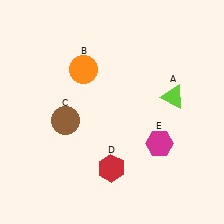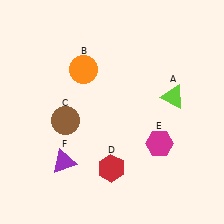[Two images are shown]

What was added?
A purple triangle (F) was added in Image 2.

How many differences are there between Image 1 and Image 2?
There is 1 difference between the two images.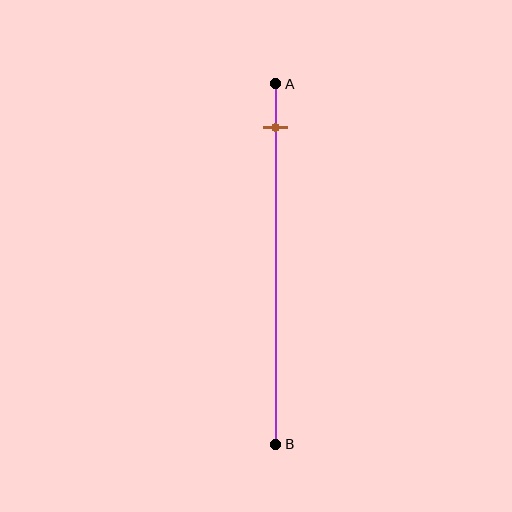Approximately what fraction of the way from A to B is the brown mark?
The brown mark is approximately 10% of the way from A to B.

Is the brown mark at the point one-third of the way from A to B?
No, the mark is at about 10% from A, not at the 33% one-third point.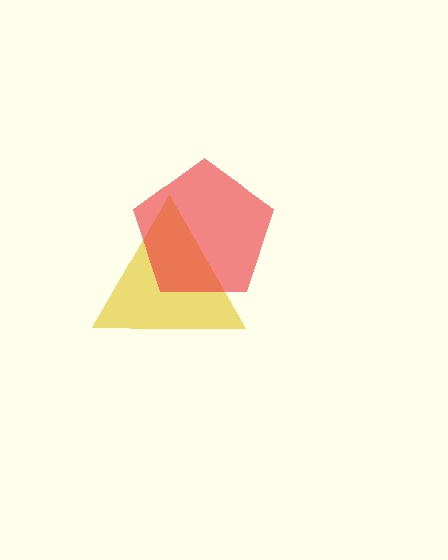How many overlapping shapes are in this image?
There are 2 overlapping shapes in the image.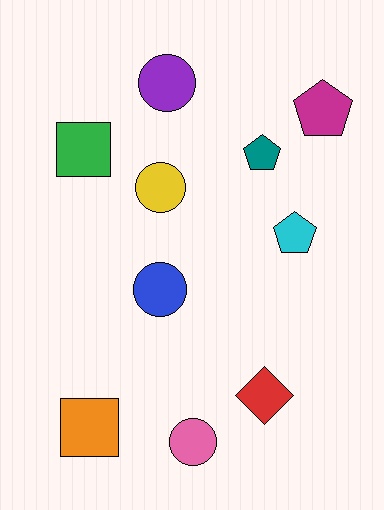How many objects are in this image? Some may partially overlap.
There are 10 objects.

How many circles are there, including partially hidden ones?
There are 4 circles.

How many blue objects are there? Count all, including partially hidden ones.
There is 1 blue object.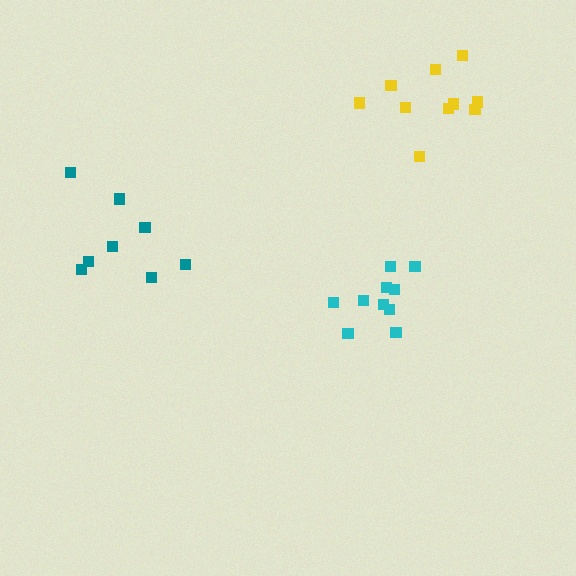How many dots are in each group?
Group 1: 10 dots, Group 2: 8 dots, Group 3: 10 dots (28 total).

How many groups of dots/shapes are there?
There are 3 groups.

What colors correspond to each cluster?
The clusters are colored: cyan, teal, yellow.